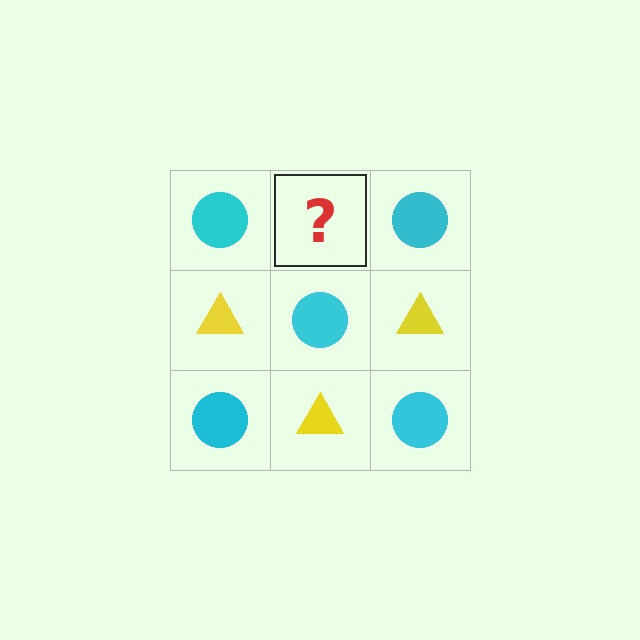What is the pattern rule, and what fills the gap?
The rule is that it alternates cyan circle and yellow triangle in a checkerboard pattern. The gap should be filled with a yellow triangle.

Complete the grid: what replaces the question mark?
The question mark should be replaced with a yellow triangle.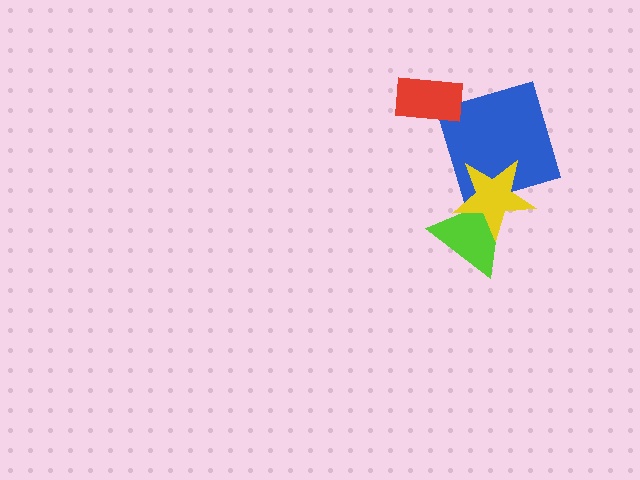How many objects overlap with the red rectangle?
0 objects overlap with the red rectangle.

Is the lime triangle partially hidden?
Yes, it is partially covered by another shape.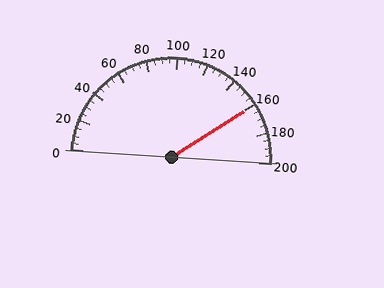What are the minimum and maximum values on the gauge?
The gauge ranges from 0 to 200.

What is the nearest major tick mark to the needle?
The nearest major tick mark is 160.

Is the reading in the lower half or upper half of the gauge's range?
The reading is in the upper half of the range (0 to 200).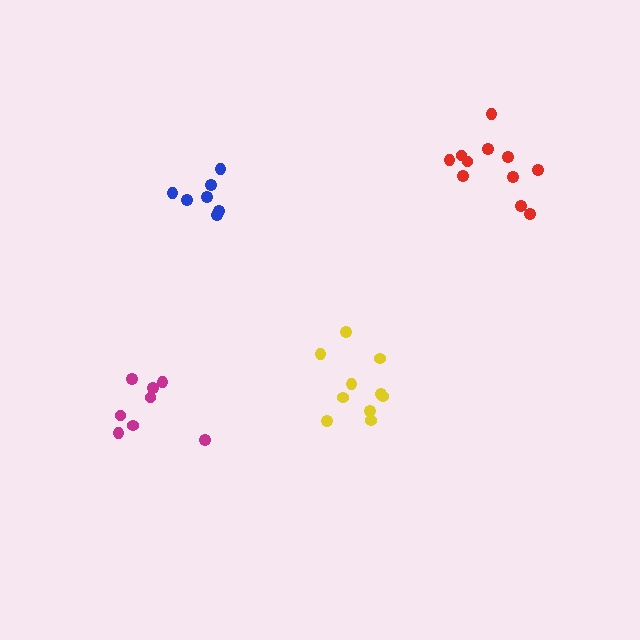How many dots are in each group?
Group 1: 11 dots, Group 2: 8 dots, Group 3: 10 dots, Group 4: 7 dots (36 total).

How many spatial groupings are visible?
There are 4 spatial groupings.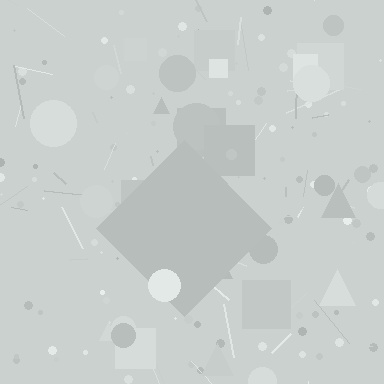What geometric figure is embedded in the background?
A diamond is embedded in the background.